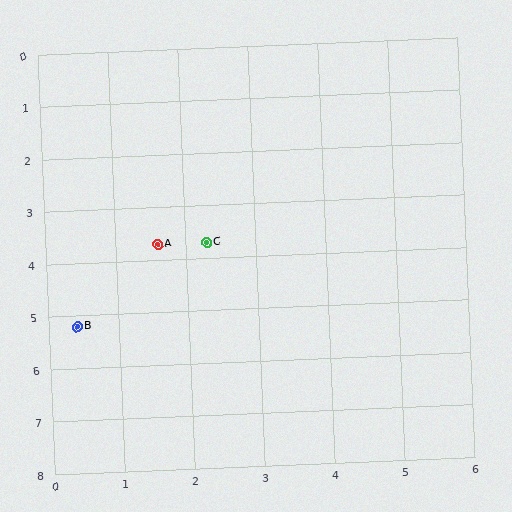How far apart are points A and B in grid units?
Points A and B are about 1.9 grid units apart.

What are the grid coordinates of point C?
Point C is at approximately (2.3, 3.7).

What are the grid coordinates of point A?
Point A is at approximately (1.6, 3.7).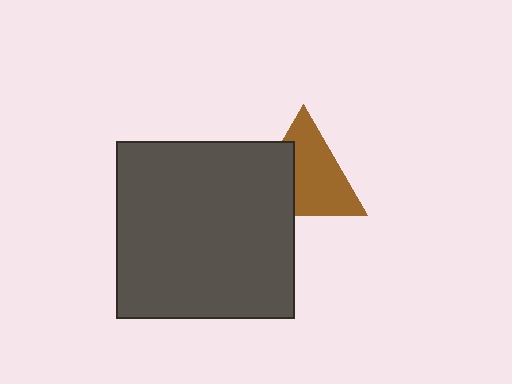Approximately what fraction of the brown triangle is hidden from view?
Roughly 36% of the brown triangle is hidden behind the dark gray square.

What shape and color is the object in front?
The object in front is a dark gray square.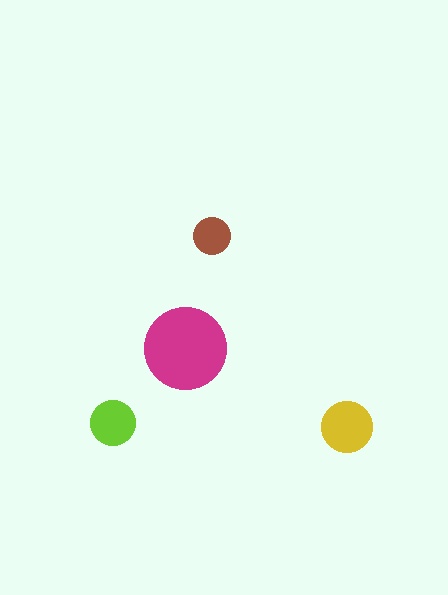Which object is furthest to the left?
The lime circle is leftmost.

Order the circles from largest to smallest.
the magenta one, the yellow one, the lime one, the brown one.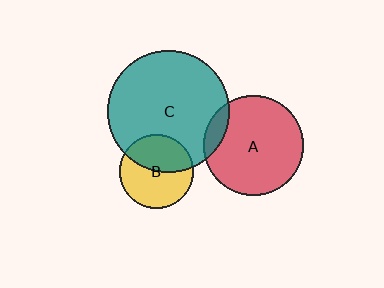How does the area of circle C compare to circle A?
Approximately 1.5 times.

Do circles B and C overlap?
Yes.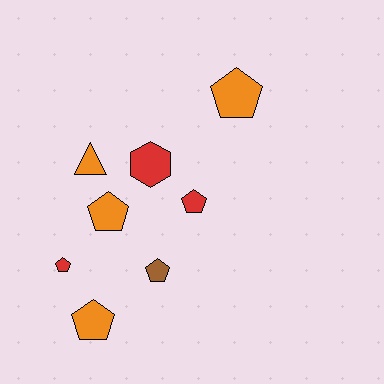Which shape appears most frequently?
Pentagon, with 6 objects.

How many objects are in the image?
There are 8 objects.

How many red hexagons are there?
There is 1 red hexagon.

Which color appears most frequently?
Orange, with 4 objects.